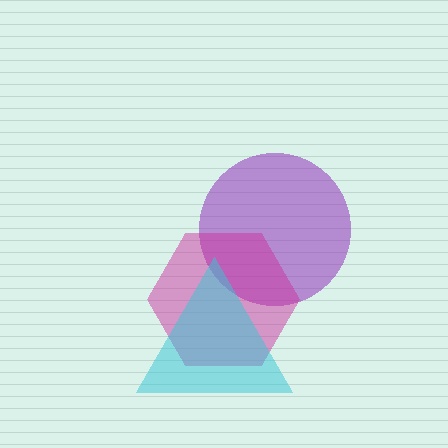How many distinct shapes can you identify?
There are 3 distinct shapes: a purple circle, a magenta hexagon, a cyan triangle.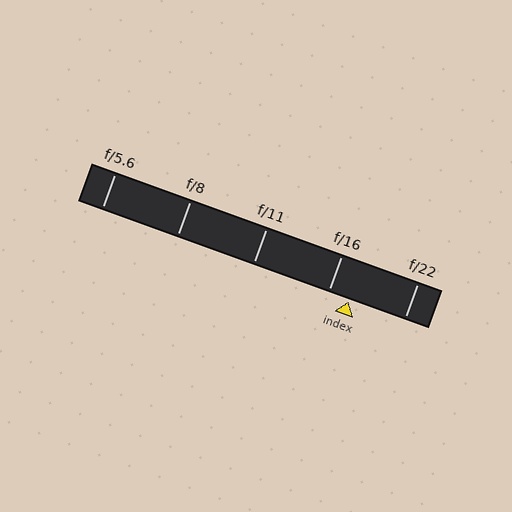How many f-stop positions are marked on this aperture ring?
There are 5 f-stop positions marked.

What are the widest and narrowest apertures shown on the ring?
The widest aperture shown is f/5.6 and the narrowest is f/22.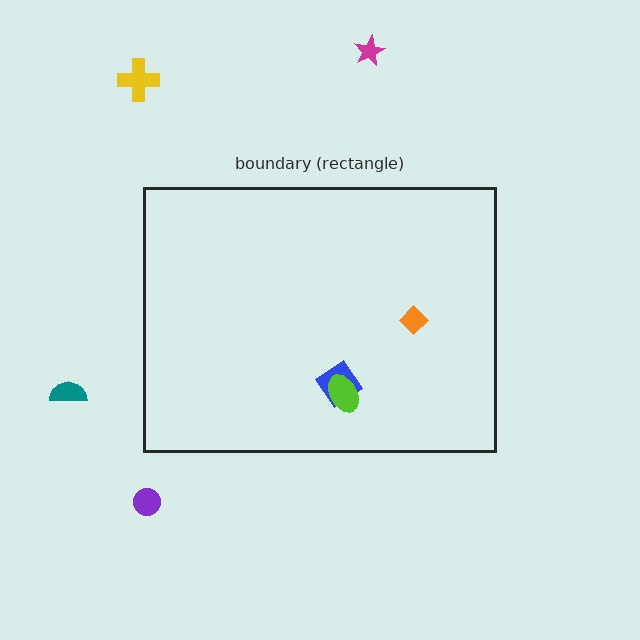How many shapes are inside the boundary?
3 inside, 4 outside.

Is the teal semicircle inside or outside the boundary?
Outside.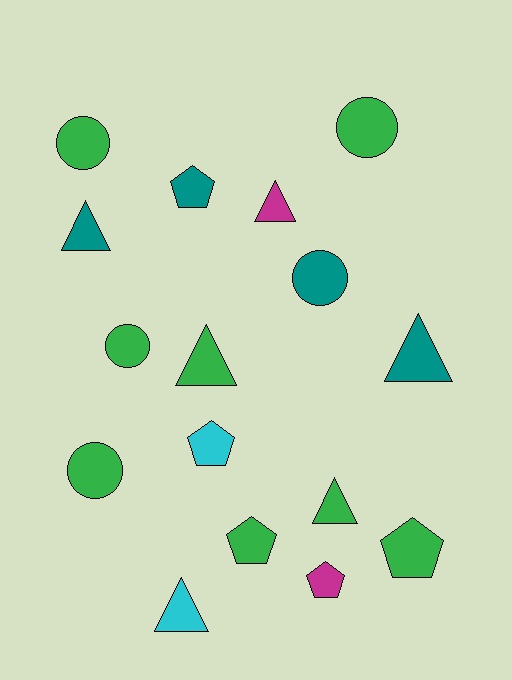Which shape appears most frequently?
Triangle, with 6 objects.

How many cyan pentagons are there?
There is 1 cyan pentagon.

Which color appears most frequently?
Green, with 8 objects.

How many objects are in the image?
There are 16 objects.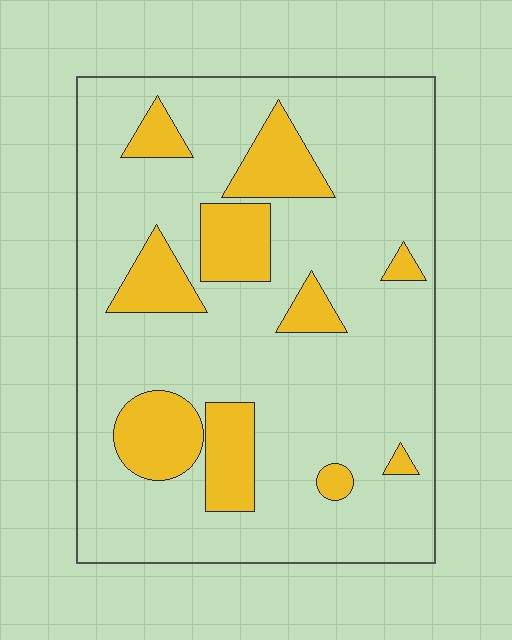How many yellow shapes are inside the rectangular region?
10.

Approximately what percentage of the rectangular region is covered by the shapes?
Approximately 20%.